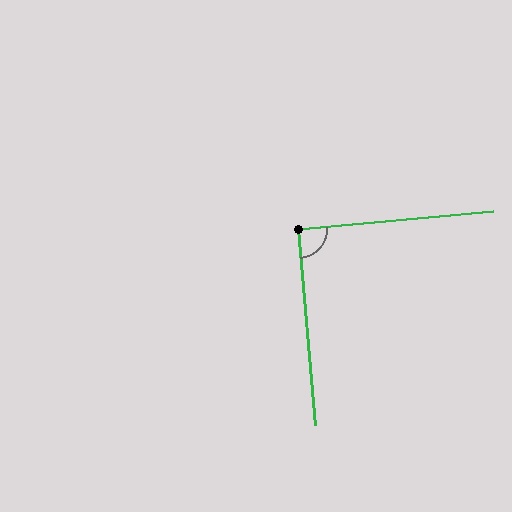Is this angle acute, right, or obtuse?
It is approximately a right angle.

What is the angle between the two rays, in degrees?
Approximately 90 degrees.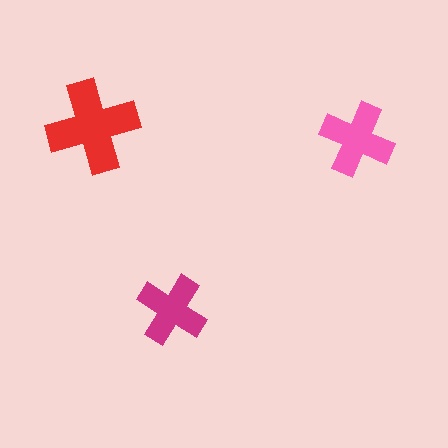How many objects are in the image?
There are 3 objects in the image.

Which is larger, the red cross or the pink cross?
The red one.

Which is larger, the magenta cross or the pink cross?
The pink one.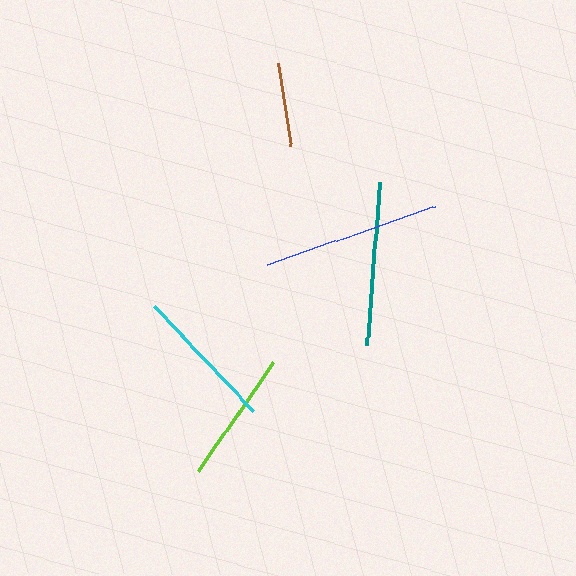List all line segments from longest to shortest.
From longest to shortest: blue, teal, cyan, lime, brown.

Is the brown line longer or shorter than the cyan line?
The cyan line is longer than the brown line.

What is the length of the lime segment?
The lime segment is approximately 132 pixels long.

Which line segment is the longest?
The blue line is the longest at approximately 177 pixels.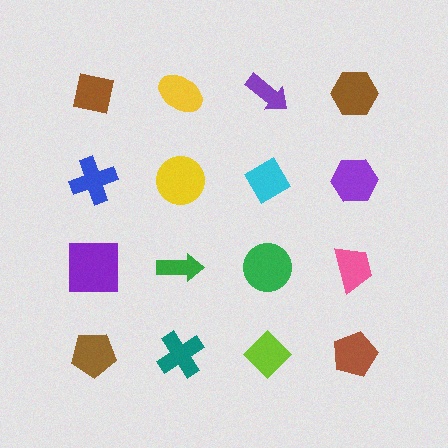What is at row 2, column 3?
A cyan diamond.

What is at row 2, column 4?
A purple hexagon.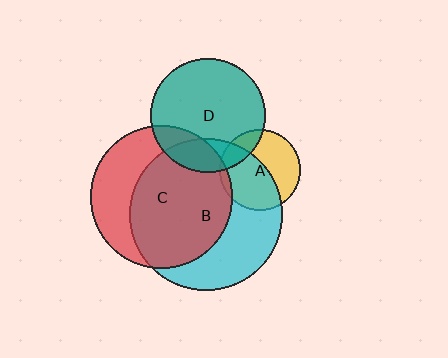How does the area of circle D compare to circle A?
Approximately 2.0 times.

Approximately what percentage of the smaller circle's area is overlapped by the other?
Approximately 5%.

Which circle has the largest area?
Circle B (cyan).